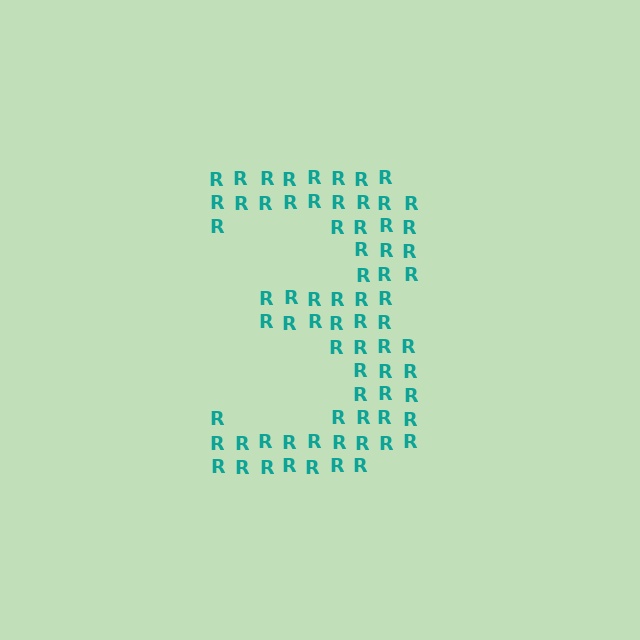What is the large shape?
The large shape is the digit 3.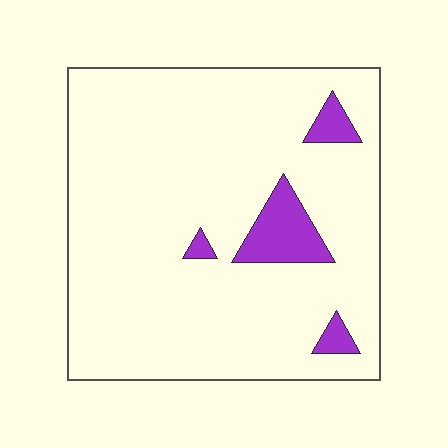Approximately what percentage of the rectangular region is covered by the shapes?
Approximately 10%.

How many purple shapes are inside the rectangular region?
4.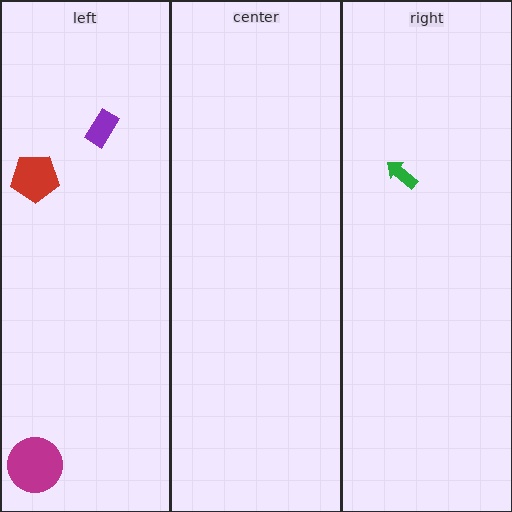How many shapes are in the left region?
3.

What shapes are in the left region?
The purple rectangle, the red pentagon, the magenta circle.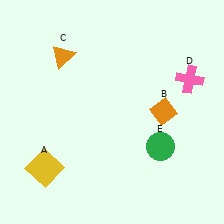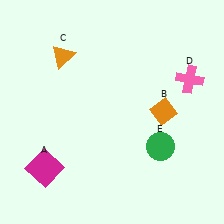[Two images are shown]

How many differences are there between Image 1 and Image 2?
There is 1 difference between the two images.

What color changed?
The square (A) changed from yellow in Image 1 to magenta in Image 2.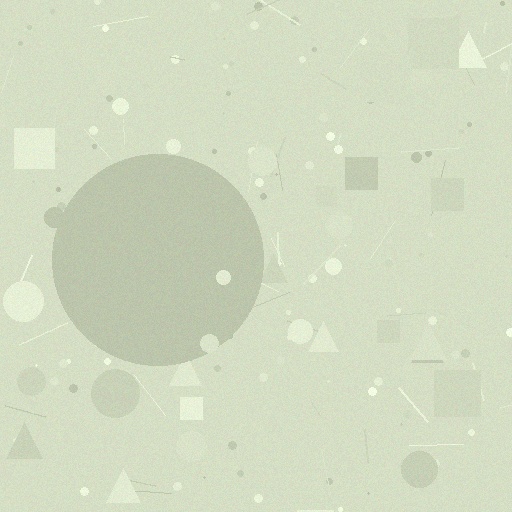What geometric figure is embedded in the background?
A circle is embedded in the background.